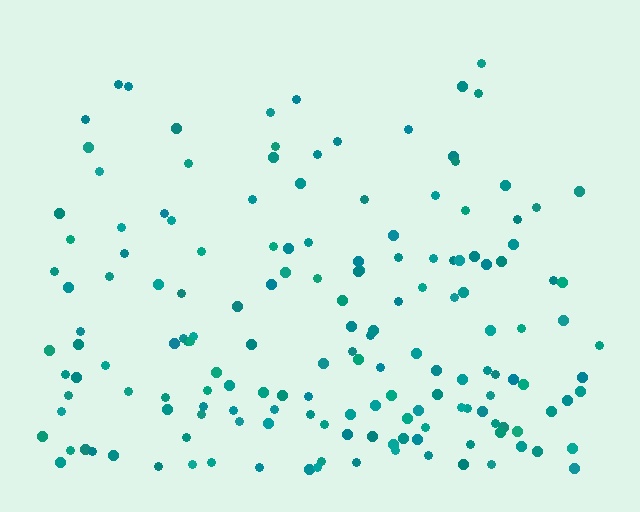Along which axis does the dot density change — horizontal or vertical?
Vertical.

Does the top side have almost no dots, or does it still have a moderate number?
Still a moderate number, just noticeably fewer than the bottom.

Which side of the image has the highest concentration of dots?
The bottom.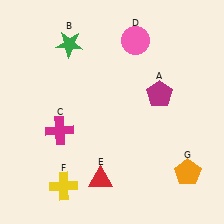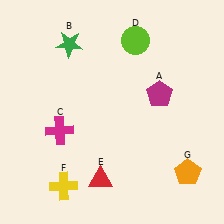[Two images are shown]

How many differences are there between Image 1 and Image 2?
There is 1 difference between the two images.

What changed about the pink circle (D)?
In Image 1, D is pink. In Image 2, it changed to lime.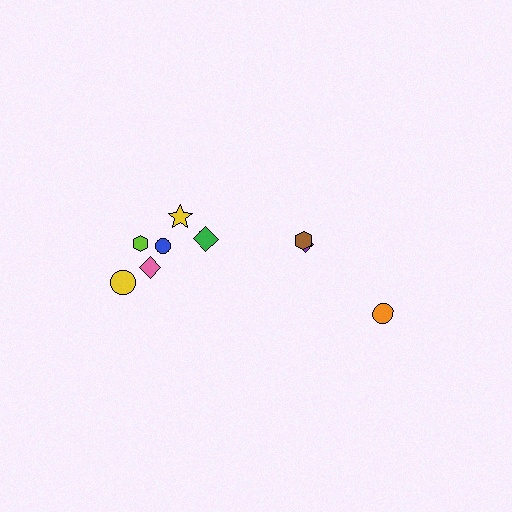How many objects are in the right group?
There are 3 objects.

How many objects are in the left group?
There are 6 objects.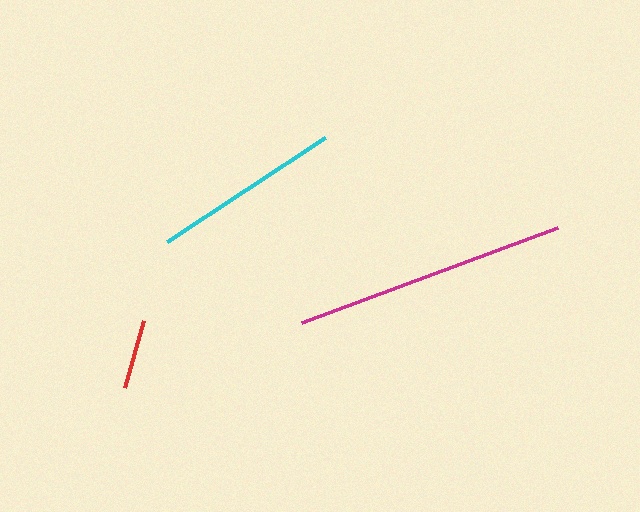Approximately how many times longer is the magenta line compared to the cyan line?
The magenta line is approximately 1.4 times the length of the cyan line.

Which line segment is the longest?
The magenta line is the longest at approximately 273 pixels.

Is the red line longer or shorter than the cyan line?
The cyan line is longer than the red line.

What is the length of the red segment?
The red segment is approximately 70 pixels long.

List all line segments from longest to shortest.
From longest to shortest: magenta, cyan, red.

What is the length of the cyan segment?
The cyan segment is approximately 189 pixels long.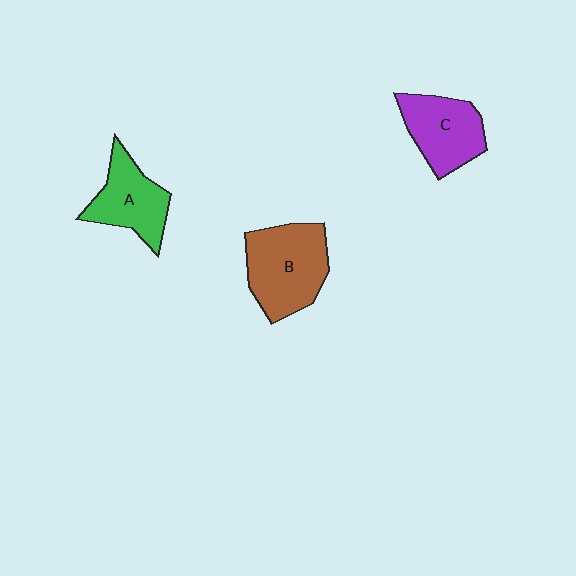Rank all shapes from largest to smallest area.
From largest to smallest: B (brown), C (purple), A (green).